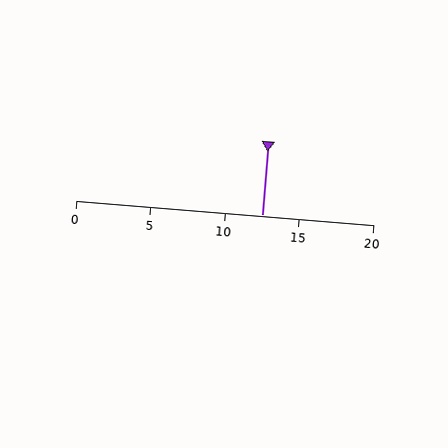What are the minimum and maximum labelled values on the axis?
The axis runs from 0 to 20.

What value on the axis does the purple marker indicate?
The marker indicates approximately 12.5.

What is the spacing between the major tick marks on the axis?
The major ticks are spaced 5 apart.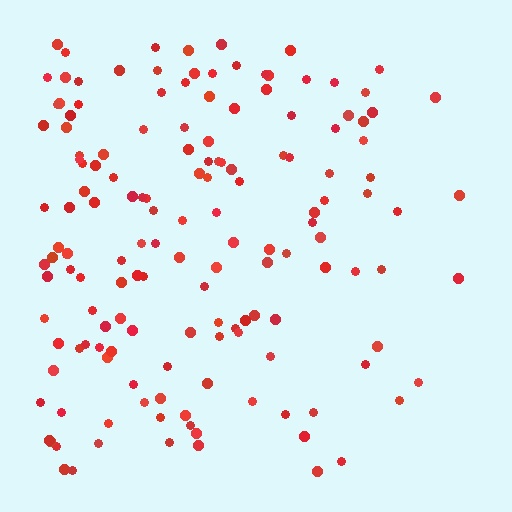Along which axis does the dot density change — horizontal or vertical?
Horizontal.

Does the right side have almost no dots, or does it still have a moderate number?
Still a moderate number, just noticeably fewer than the left.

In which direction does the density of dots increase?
From right to left, with the left side densest.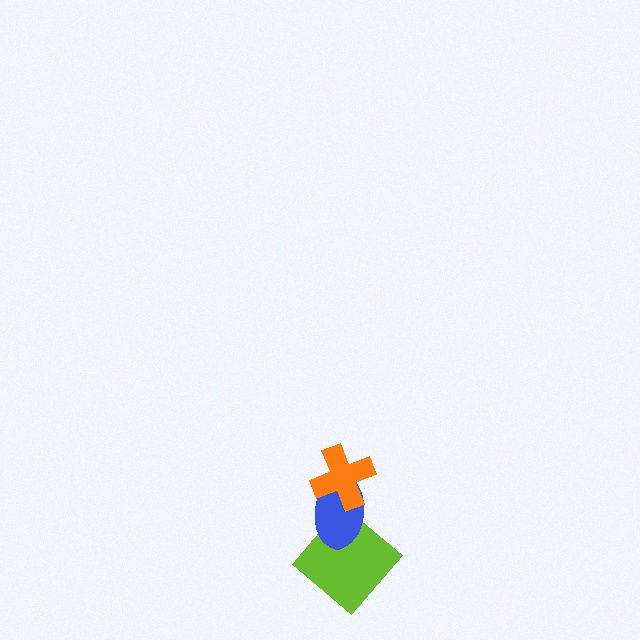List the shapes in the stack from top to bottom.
From top to bottom: the orange cross, the blue ellipse, the lime diamond.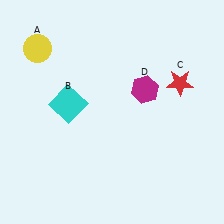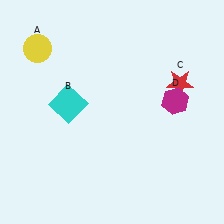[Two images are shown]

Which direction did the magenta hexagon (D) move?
The magenta hexagon (D) moved right.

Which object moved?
The magenta hexagon (D) moved right.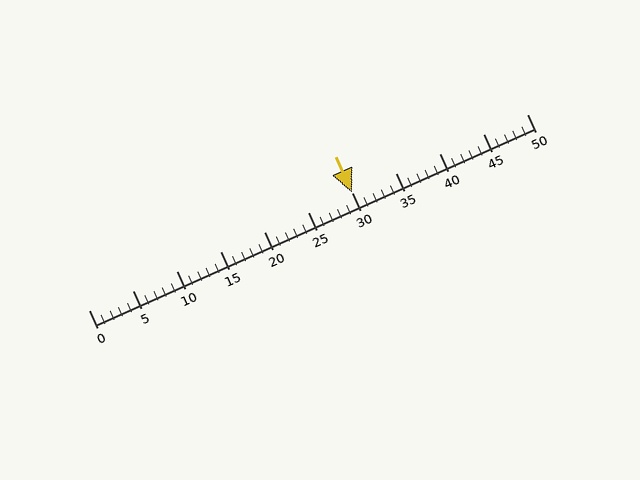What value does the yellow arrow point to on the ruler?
The yellow arrow points to approximately 30.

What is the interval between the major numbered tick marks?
The major tick marks are spaced 5 units apart.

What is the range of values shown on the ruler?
The ruler shows values from 0 to 50.